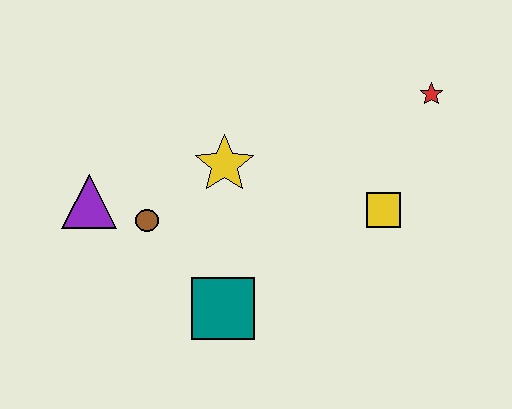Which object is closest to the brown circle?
The purple triangle is closest to the brown circle.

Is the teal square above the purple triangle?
No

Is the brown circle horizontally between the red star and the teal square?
No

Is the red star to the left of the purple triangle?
No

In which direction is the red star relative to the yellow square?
The red star is above the yellow square.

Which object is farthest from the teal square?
The red star is farthest from the teal square.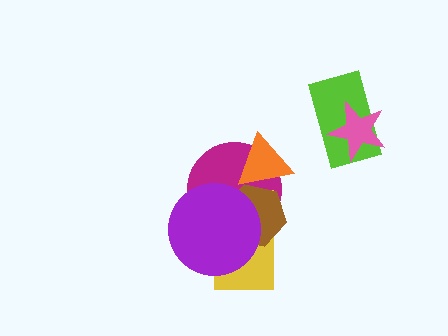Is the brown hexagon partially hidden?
Yes, it is partially covered by another shape.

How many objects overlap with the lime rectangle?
1 object overlaps with the lime rectangle.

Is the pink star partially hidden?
No, no other shape covers it.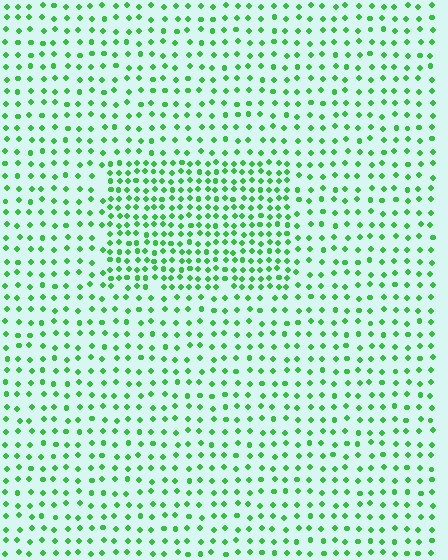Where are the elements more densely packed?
The elements are more densely packed inside the rectangle boundary.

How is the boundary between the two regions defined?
The boundary is defined by a change in element density (approximately 1.9x ratio). All elements are the same color, size, and shape.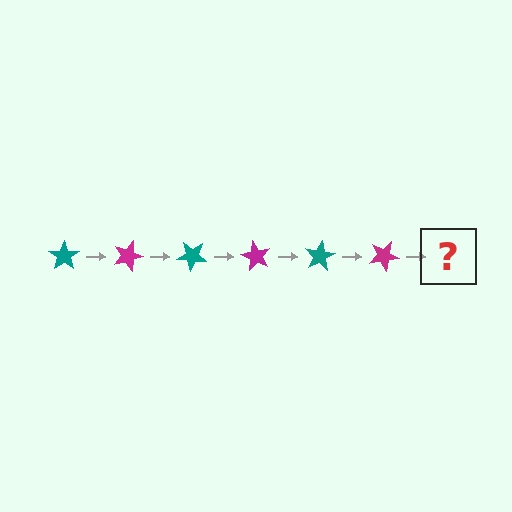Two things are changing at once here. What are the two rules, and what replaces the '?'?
The two rules are that it rotates 20 degrees each step and the color cycles through teal and magenta. The '?' should be a teal star, rotated 120 degrees from the start.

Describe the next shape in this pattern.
It should be a teal star, rotated 120 degrees from the start.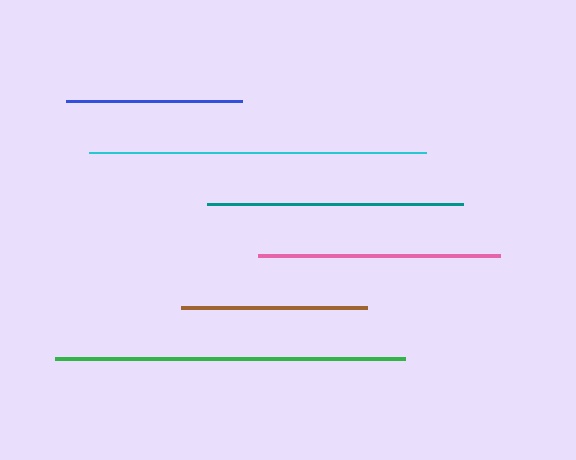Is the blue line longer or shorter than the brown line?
The brown line is longer than the blue line.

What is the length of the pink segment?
The pink segment is approximately 242 pixels long.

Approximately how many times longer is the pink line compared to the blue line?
The pink line is approximately 1.4 times the length of the blue line.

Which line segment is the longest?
The green line is the longest at approximately 350 pixels.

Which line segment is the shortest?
The blue line is the shortest at approximately 176 pixels.